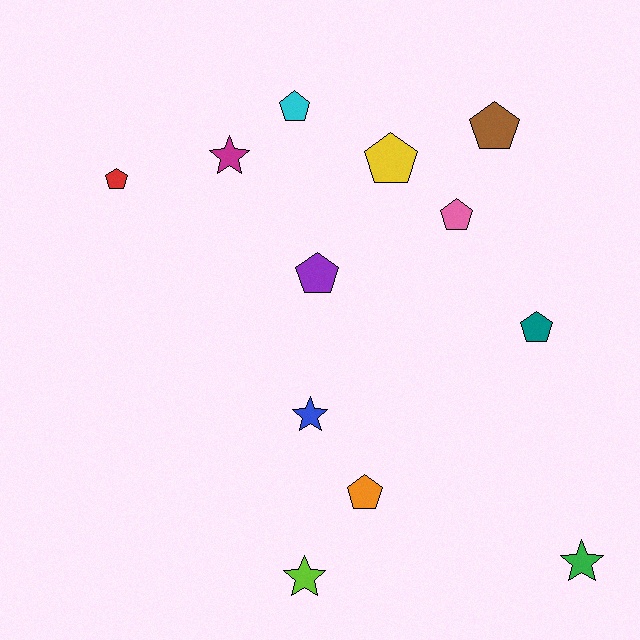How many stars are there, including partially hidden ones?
There are 4 stars.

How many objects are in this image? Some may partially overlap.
There are 12 objects.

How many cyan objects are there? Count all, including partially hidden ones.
There is 1 cyan object.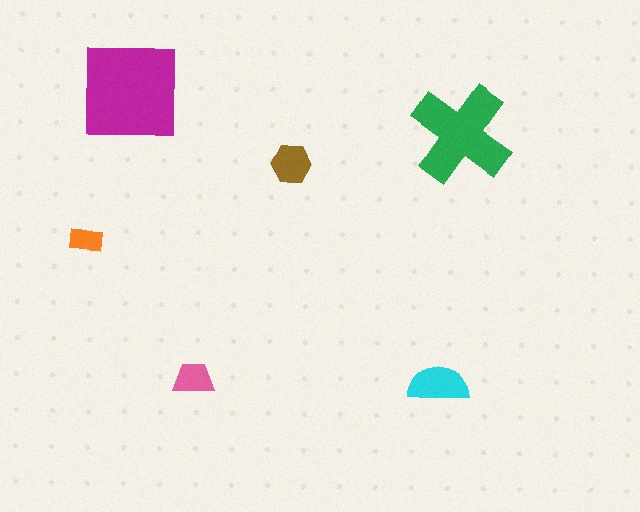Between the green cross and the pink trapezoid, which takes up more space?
The green cross.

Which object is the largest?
The magenta square.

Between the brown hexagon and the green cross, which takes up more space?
The green cross.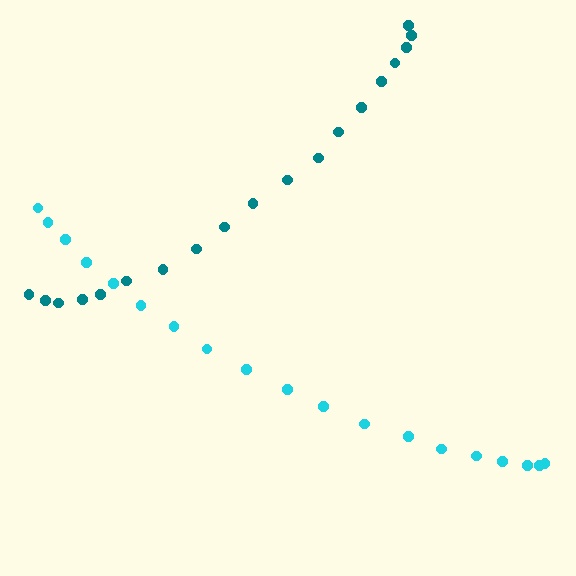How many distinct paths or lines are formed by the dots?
There are 2 distinct paths.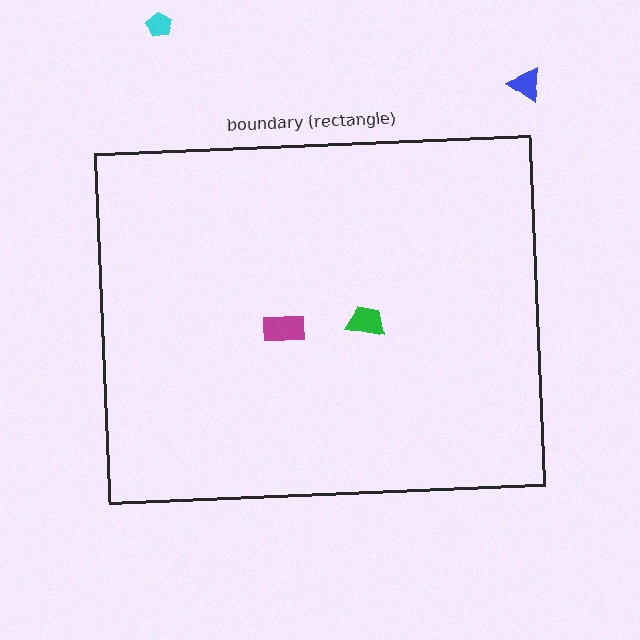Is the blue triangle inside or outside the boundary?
Outside.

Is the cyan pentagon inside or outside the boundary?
Outside.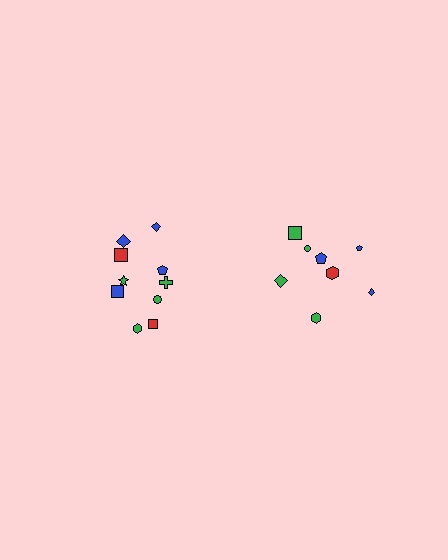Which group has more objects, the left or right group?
The left group.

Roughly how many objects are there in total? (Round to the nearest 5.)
Roughly 20 objects in total.